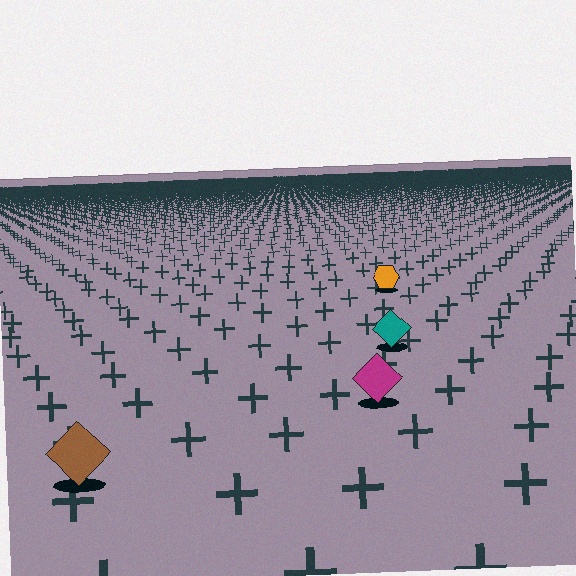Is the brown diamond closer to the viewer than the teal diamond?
Yes. The brown diamond is closer — you can tell from the texture gradient: the ground texture is coarser near it.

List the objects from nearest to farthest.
From nearest to farthest: the brown diamond, the magenta diamond, the teal diamond, the orange hexagon.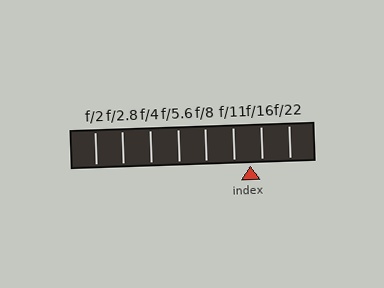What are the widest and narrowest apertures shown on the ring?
The widest aperture shown is f/2 and the narrowest is f/22.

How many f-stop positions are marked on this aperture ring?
There are 8 f-stop positions marked.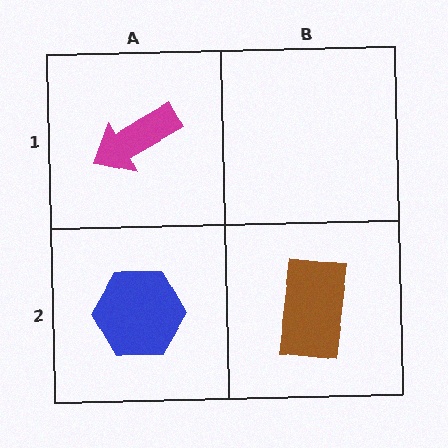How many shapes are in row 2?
2 shapes.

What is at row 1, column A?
A magenta arrow.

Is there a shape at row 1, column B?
No, that cell is empty.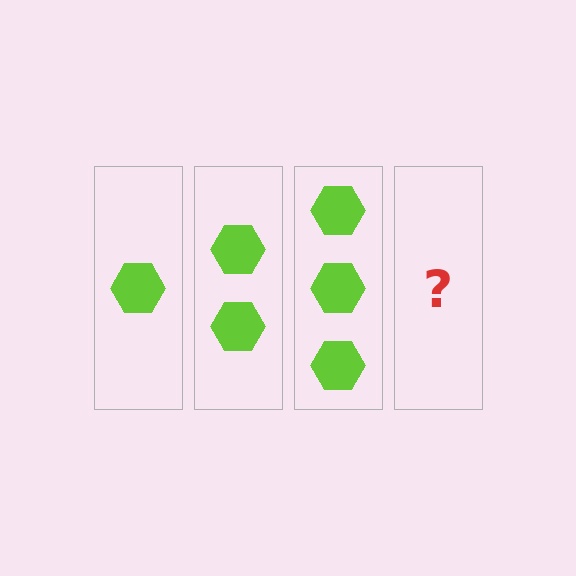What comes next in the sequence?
The next element should be 4 hexagons.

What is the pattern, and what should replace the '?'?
The pattern is that each step adds one more hexagon. The '?' should be 4 hexagons.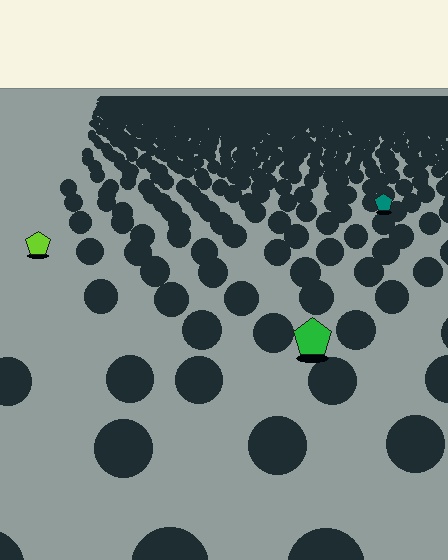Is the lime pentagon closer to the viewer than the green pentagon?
No. The green pentagon is closer — you can tell from the texture gradient: the ground texture is coarser near it.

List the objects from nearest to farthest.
From nearest to farthest: the green pentagon, the lime pentagon, the teal pentagon.